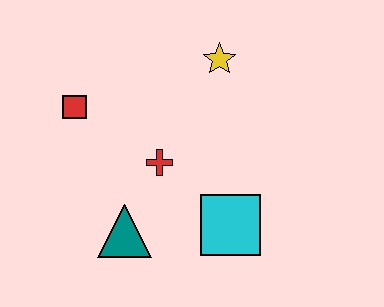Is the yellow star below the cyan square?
No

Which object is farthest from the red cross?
The yellow star is farthest from the red cross.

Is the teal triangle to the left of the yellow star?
Yes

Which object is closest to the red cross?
The teal triangle is closest to the red cross.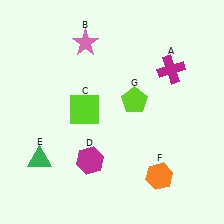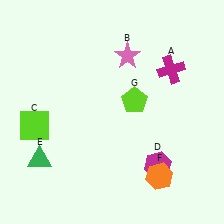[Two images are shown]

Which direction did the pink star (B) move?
The pink star (B) moved right.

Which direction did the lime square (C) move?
The lime square (C) moved left.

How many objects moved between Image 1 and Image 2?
3 objects moved between the two images.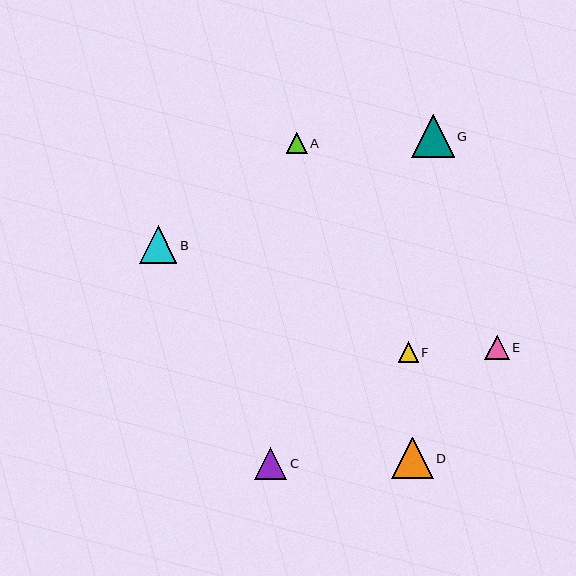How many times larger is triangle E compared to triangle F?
Triangle E is approximately 1.2 times the size of triangle F.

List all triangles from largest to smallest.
From largest to smallest: G, D, B, C, E, A, F.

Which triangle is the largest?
Triangle G is the largest with a size of approximately 43 pixels.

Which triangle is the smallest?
Triangle F is the smallest with a size of approximately 20 pixels.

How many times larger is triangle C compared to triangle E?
Triangle C is approximately 1.3 times the size of triangle E.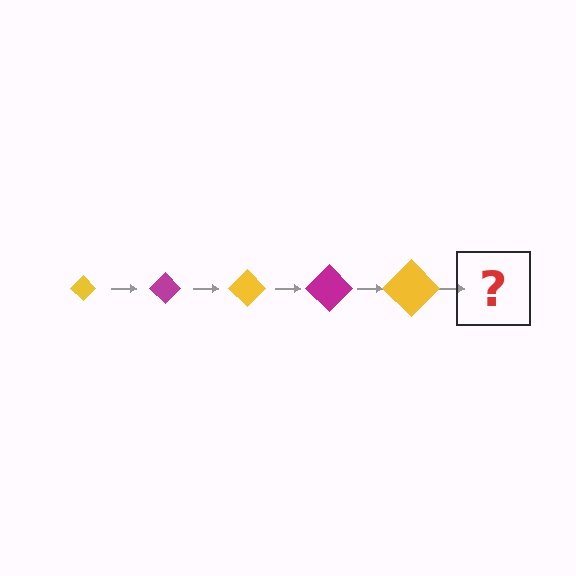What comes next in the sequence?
The next element should be a magenta diamond, larger than the previous one.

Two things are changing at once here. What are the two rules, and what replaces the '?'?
The two rules are that the diamond grows larger each step and the color cycles through yellow and magenta. The '?' should be a magenta diamond, larger than the previous one.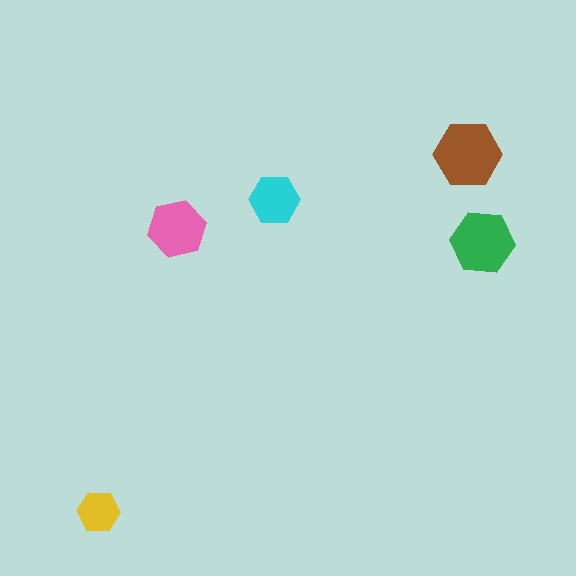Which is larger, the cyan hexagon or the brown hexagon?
The brown one.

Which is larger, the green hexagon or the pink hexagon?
The green one.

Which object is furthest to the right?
The green hexagon is rightmost.